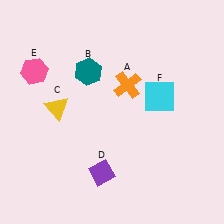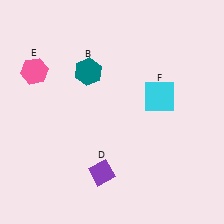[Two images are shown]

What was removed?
The yellow triangle (C), the orange cross (A) were removed in Image 2.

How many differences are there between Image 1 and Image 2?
There are 2 differences between the two images.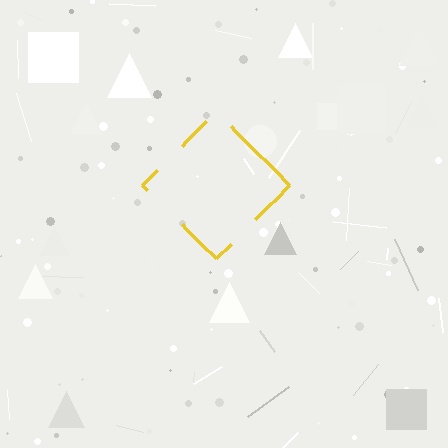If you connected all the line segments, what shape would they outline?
They would outline a diamond.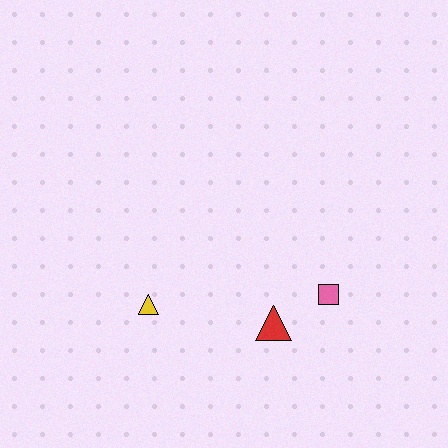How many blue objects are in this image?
There are no blue objects.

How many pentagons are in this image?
There are no pentagons.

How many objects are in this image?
There are 3 objects.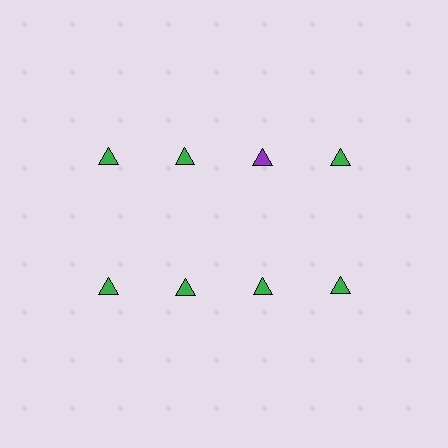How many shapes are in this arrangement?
There are 8 shapes arranged in a grid pattern.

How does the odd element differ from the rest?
It has a different color: purple instead of green.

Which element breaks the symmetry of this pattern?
The purple triangle in the top row, center column breaks the symmetry. All other shapes are green triangles.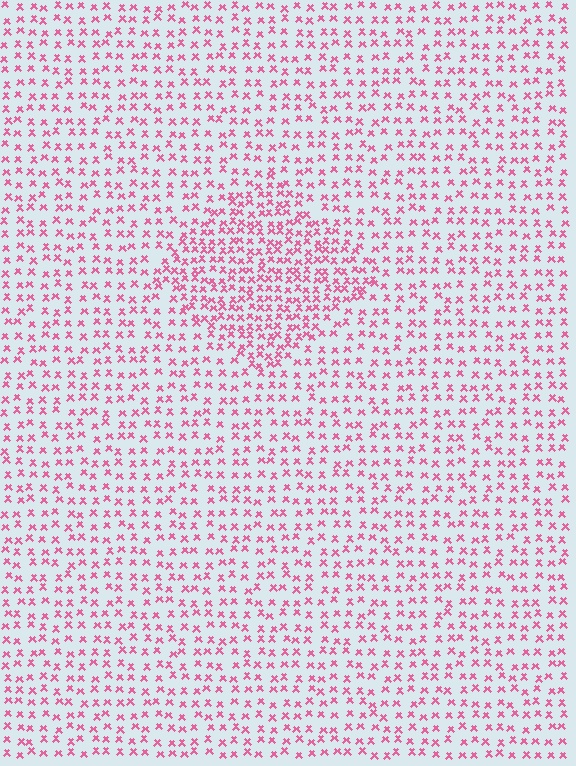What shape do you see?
I see a diamond.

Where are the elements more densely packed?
The elements are more densely packed inside the diamond boundary.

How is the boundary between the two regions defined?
The boundary is defined by a change in element density (approximately 1.8x ratio). All elements are the same color, size, and shape.